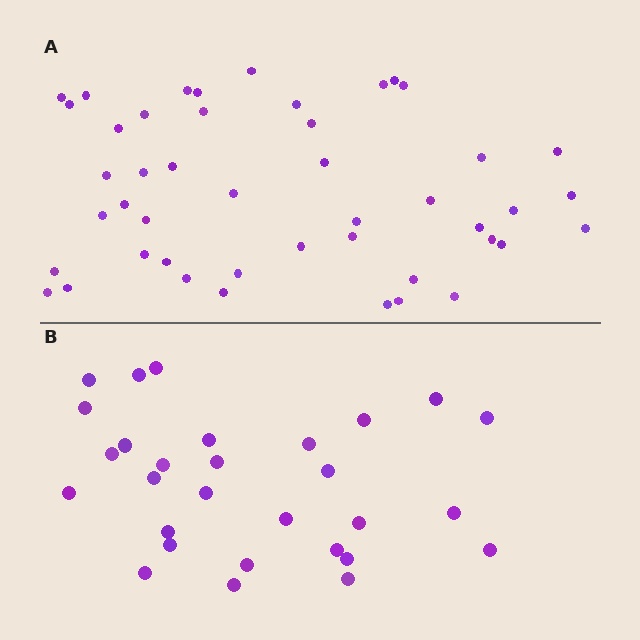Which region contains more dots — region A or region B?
Region A (the top region) has more dots.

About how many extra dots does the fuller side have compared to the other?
Region A has approximately 15 more dots than region B.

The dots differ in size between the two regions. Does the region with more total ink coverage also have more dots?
No. Region B has more total ink coverage because its dots are larger, but region A actually contains more individual dots. Total area can be misleading — the number of items is what matters here.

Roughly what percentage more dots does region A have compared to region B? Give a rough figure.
About 60% more.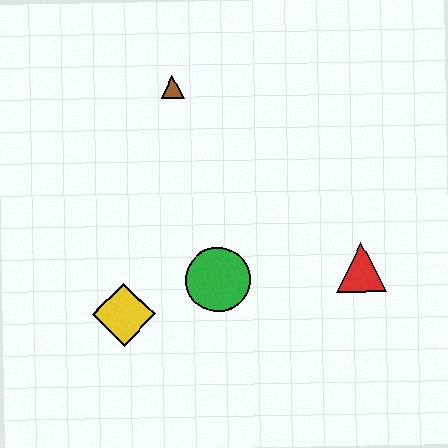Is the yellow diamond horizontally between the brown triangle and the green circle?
No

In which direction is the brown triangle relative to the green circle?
The brown triangle is above the green circle.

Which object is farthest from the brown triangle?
The red triangle is farthest from the brown triangle.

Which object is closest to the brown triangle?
The green circle is closest to the brown triangle.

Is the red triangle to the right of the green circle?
Yes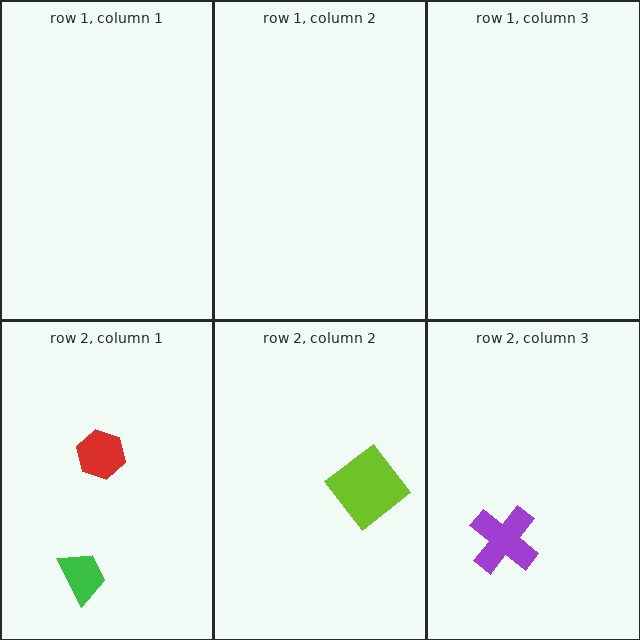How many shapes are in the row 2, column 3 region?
1.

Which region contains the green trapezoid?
The row 2, column 1 region.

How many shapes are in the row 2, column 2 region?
2.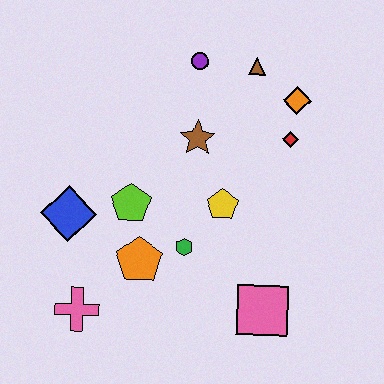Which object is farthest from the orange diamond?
The pink cross is farthest from the orange diamond.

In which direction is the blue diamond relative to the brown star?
The blue diamond is to the left of the brown star.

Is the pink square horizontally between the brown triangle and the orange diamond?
Yes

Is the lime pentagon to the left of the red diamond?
Yes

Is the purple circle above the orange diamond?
Yes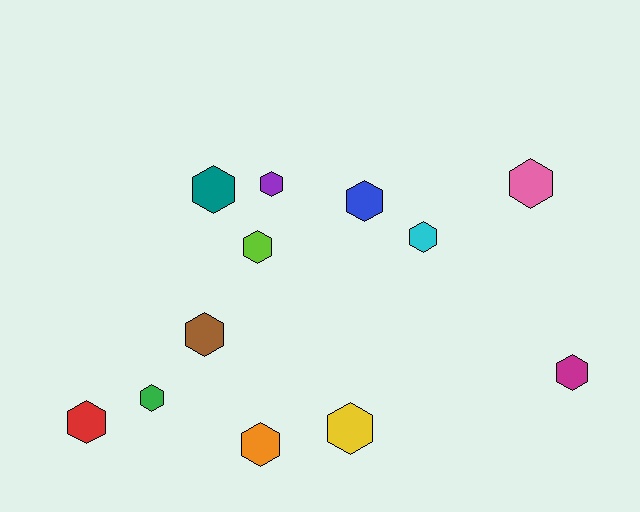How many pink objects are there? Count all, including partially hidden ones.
There is 1 pink object.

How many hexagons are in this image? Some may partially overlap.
There are 12 hexagons.